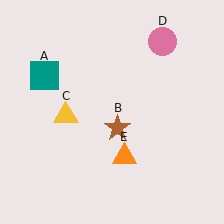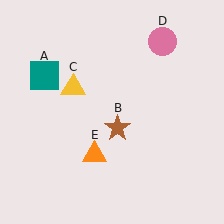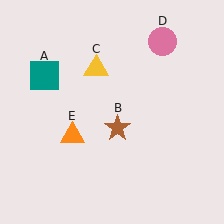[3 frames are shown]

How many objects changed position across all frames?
2 objects changed position: yellow triangle (object C), orange triangle (object E).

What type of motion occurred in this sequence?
The yellow triangle (object C), orange triangle (object E) rotated clockwise around the center of the scene.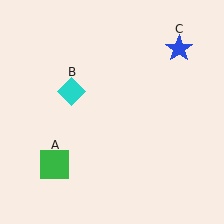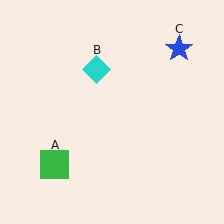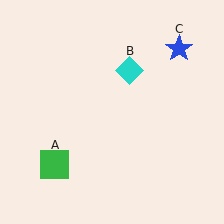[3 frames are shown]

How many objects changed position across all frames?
1 object changed position: cyan diamond (object B).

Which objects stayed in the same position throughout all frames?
Green square (object A) and blue star (object C) remained stationary.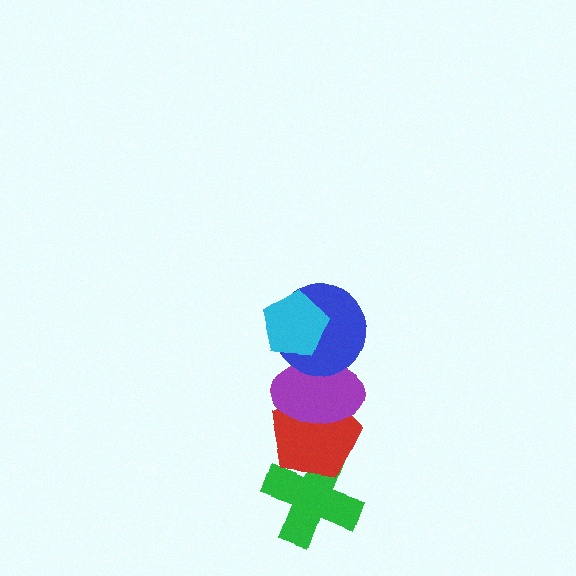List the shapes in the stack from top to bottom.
From top to bottom: the cyan pentagon, the blue circle, the purple ellipse, the red pentagon, the green cross.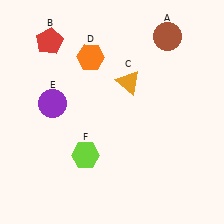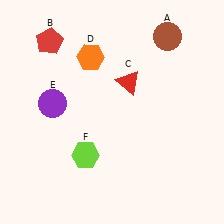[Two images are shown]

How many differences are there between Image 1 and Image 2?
There is 1 difference between the two images.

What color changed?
The triangle (C) changed from orange in Image 1 to red in Image 2.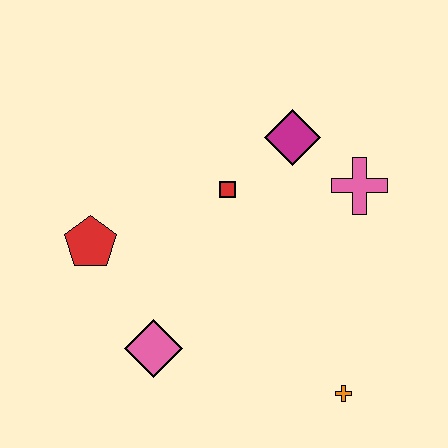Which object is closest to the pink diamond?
The red pentagon is closest to the pink diamond.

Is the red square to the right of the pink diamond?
Yes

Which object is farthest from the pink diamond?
The pink cross is farthest from the pink diamond.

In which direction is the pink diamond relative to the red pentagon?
The pink diamond is below the red pentagon.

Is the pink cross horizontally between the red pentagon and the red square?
No